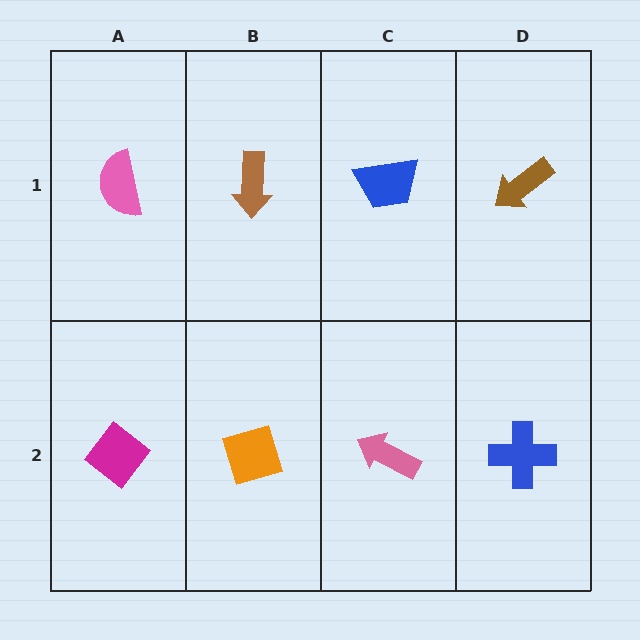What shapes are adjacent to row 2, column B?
A brown arrow (row 1, column B), a magenta diamond (row 2, column A), a pink arrow (row 2, column C).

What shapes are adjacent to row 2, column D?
A brown arrow (row 1, column D), a pink arrow (row 2, column C).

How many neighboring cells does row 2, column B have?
3.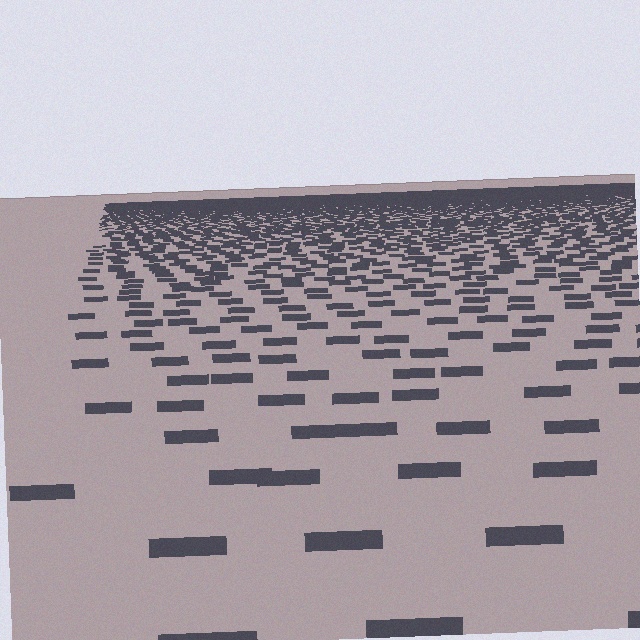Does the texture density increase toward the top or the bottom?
Density increases toward the top.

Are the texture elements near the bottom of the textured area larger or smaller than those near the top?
Larger. Near the bottom, elements are closer to the viewer and appear at a bigger on-screen size.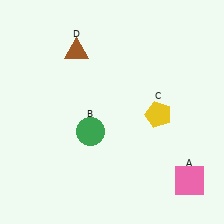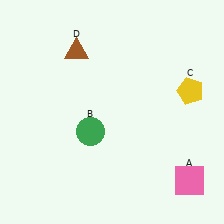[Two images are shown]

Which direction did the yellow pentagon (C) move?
The yellow pentagon (C) moved right.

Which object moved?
The yellow pentagon (C) moved right.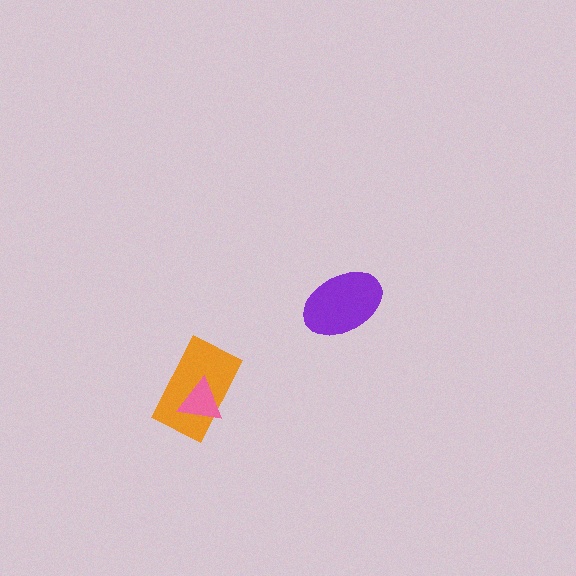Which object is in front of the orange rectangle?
The pink triangle is in front of the orange rectangle.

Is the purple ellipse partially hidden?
No, no other shape covers it.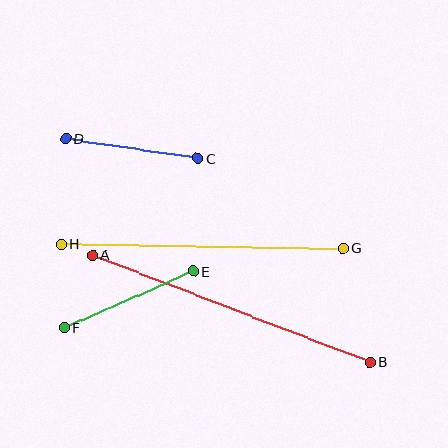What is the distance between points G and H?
The distance is approximately 282 pixels.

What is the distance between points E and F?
The distance is approximately 141 pixels.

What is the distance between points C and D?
The distance is approximately 133 pixels.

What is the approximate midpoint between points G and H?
The midpoint is at approximately (202, 246) pixels.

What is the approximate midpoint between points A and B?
The midpoint is at approximately (231, 308) pixels.